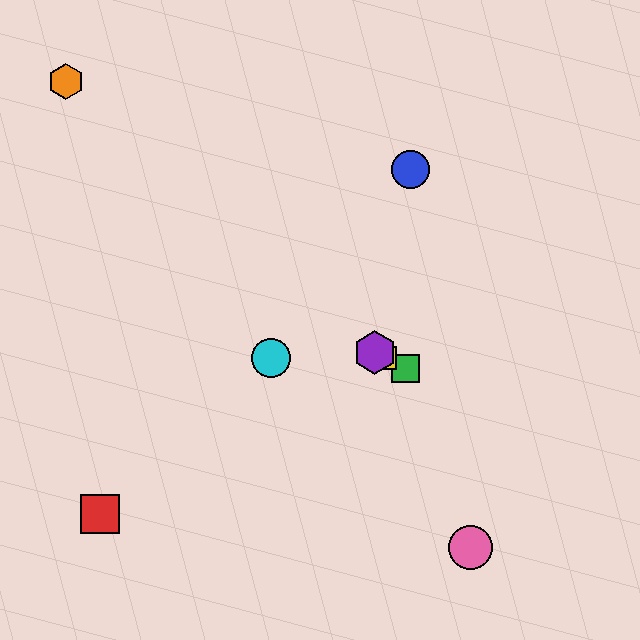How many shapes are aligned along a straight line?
3 shapes (the green square, the yellow square, the purple hexagon) are aligned along a straight line.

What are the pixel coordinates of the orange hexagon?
The orange hexagon is at (66, 82).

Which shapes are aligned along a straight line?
The green square, the yellow square, the purple hexagon are aligned along a straight line.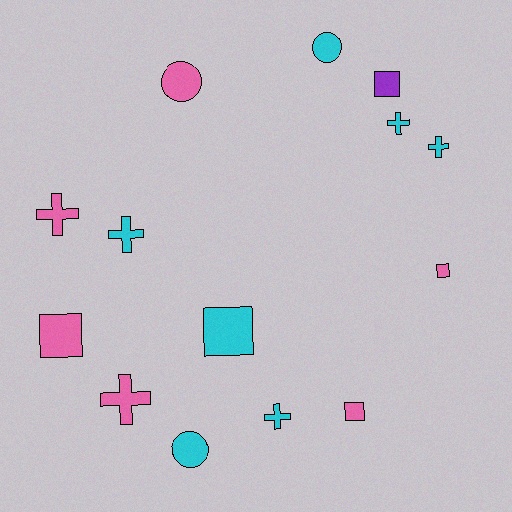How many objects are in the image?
There are 14 objects.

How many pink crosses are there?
There are 2 pink crosses.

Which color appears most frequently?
Cyan, with 7 objects.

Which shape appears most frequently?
Cross, with 6 objects.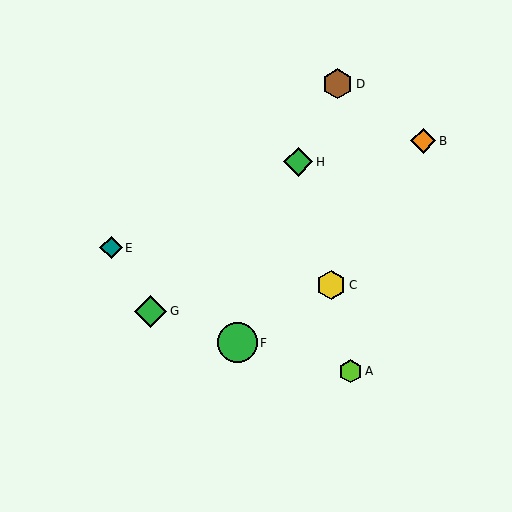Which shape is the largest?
The green circle (labeled F) is the largest.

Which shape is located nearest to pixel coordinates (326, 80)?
The brown hexagon (labeled D) at (338, 84) is nearest to that location.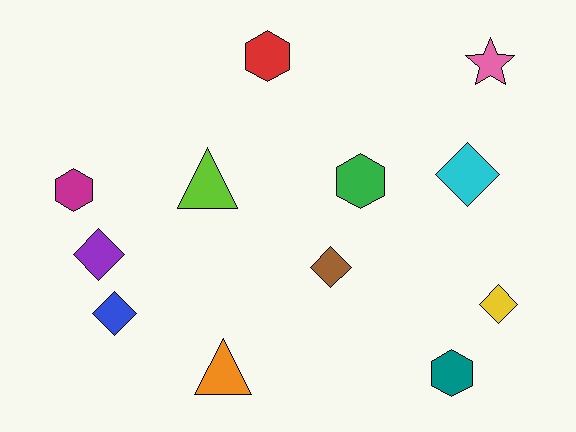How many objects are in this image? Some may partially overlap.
There are 12 objects.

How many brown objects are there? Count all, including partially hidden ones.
There is 1 brown object.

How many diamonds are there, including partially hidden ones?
There are 5 diamonds.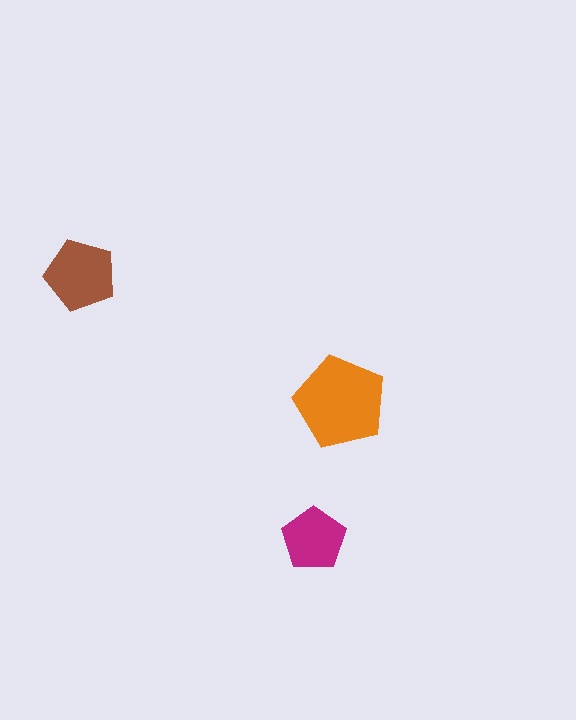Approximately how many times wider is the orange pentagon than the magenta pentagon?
About 1.5 times wider.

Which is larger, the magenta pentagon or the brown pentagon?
The brown one.